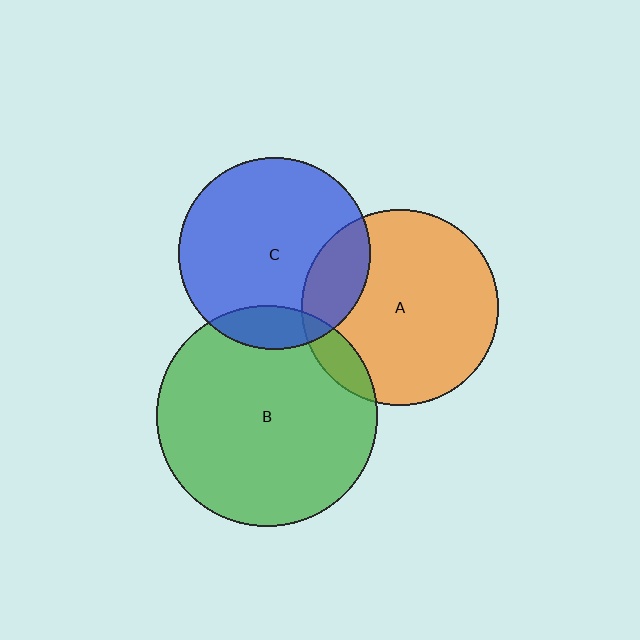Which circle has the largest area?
Circle B (green).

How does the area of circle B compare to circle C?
Approximately 1.3 times.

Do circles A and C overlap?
Yes.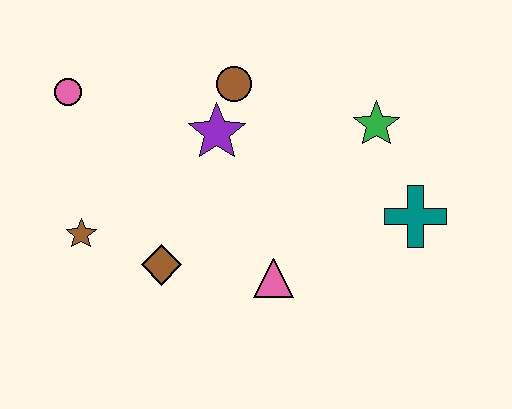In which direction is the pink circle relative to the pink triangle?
The pink circle is to the left of the pink triangle.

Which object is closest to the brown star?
The brown diamond is closest to the brown star.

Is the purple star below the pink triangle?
No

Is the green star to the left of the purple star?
No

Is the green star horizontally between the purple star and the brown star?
No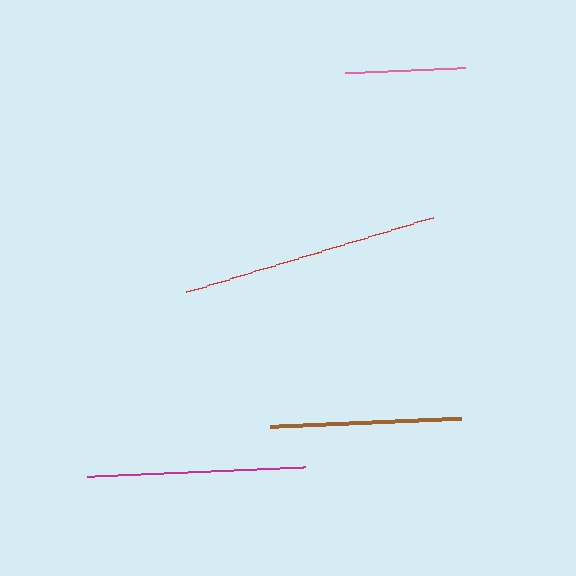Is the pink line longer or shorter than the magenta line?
The magenta line is longer than the pink line.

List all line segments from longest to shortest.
From longest to shortest: red, magenta, brown, pink.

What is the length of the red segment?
The red segment is approximately 258 pixels long.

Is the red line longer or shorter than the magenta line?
The red line is longer than the magenta line.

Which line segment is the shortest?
The pink line is the shortest at approximately 120 pixels.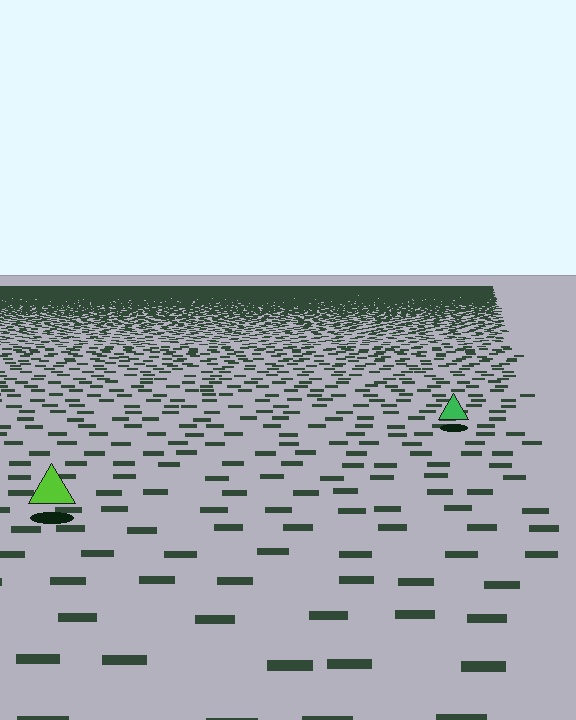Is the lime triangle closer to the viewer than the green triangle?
Yes. The lime triangle is closer — you can tell from the texture gradient: the ground texture is coarser near it.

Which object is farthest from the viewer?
The green triangle is farthest from the viewer. It appears smaller and the ground texture around it is denser.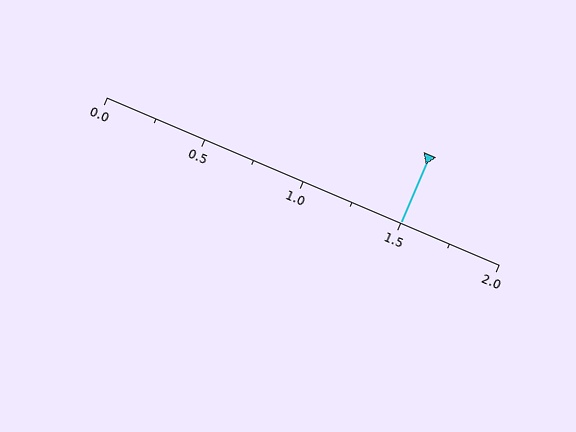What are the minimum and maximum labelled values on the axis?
The axis runs from 0.0 to 2.0.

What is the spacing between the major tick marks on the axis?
The major ticks are spaced 0.5 apart.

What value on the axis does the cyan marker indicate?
The marker indicates approximately 1.5.